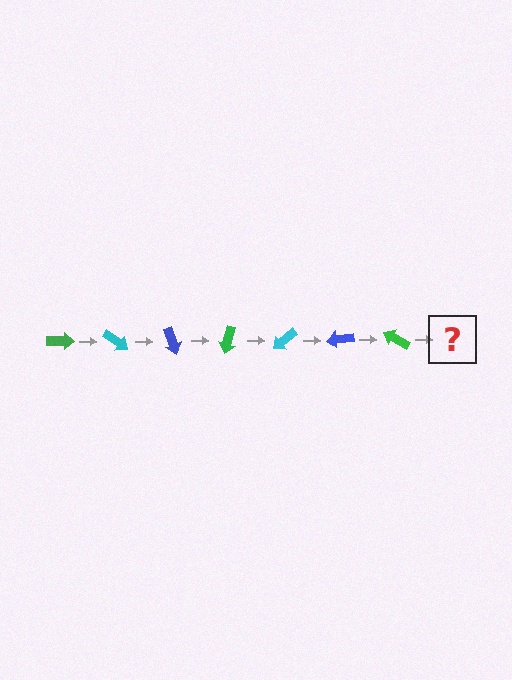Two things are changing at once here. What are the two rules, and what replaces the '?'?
The two rules are that it rotates 35 degrees each step and the color cycles through green, cyan, and blue. The '?' should be a cyan arrow, rotated 245 degrees from the start.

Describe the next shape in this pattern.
It should be a cyan arrow, rotated 245 degrees from the start.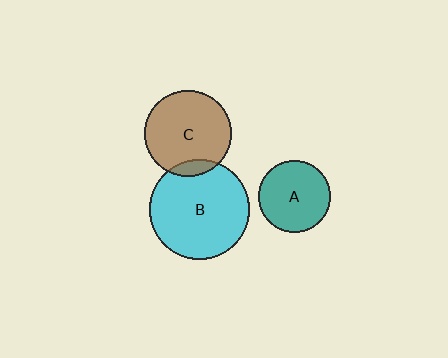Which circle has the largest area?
Circle B (cyan).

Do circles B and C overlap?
Yes.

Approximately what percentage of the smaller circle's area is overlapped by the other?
Approximately 10%.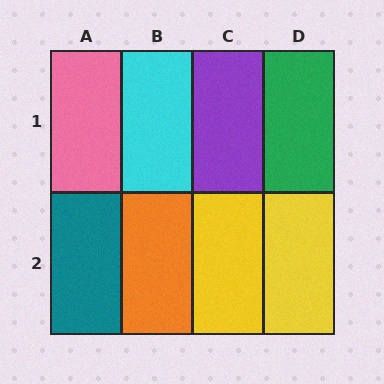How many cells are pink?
1 cell is pink.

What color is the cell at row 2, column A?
Teal.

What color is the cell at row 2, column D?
Yellow.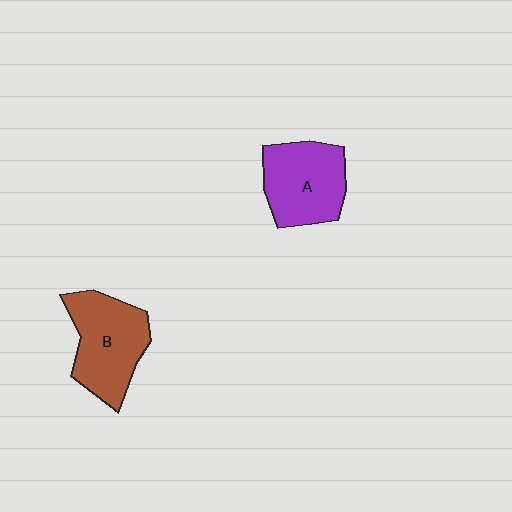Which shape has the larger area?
Shape B (brown).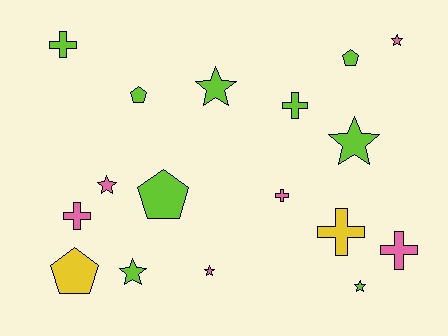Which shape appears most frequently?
Star, with 7 objects.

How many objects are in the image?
There are 17 objects.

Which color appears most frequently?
Lime, with 9 objects.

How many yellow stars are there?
There are no yellow stars.